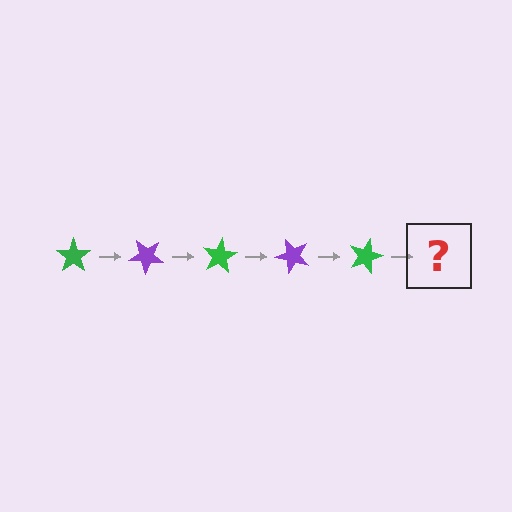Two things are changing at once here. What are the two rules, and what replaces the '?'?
The two rules are that it rotates 40 degrees each step and the color cycles through green and purple. The '?' should be a purple star, rotated 200 degrees from the start.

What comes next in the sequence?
The next element should be a purple star, rotated 200 degrees from the start.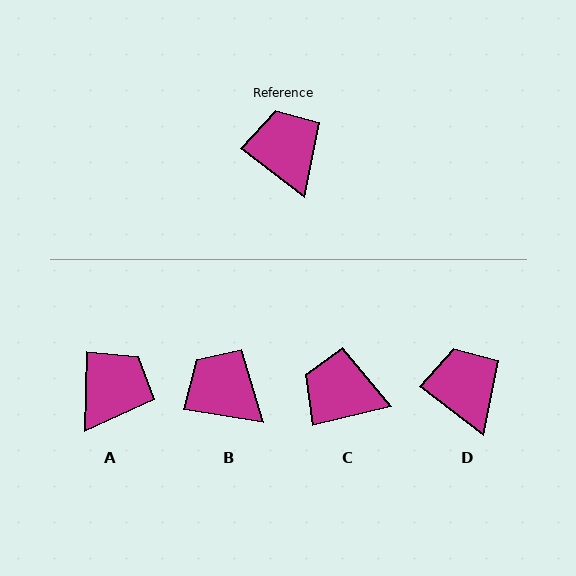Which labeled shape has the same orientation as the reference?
D.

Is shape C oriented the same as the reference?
No, it is off by about 51 degrees.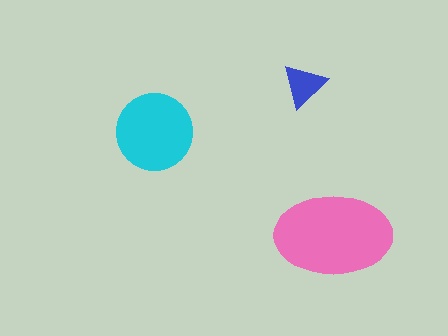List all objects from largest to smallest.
The pink ellipse, the cyan circle, the blue triangle.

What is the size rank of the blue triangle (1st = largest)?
3rd.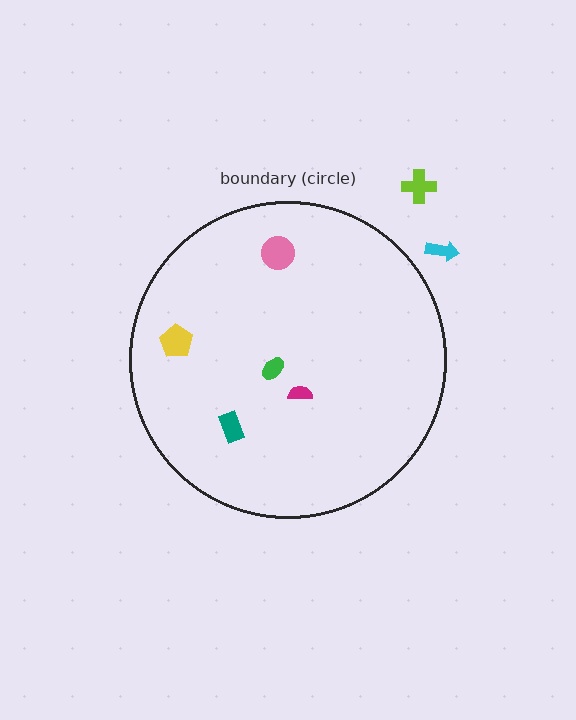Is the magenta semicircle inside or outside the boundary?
Inside.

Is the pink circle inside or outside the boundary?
Inside.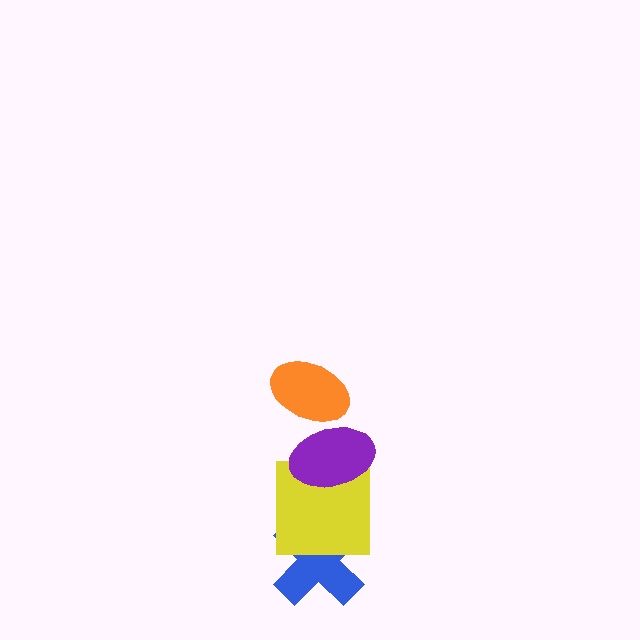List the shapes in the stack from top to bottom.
From top to bottom: the orange ellipse, the purple ellipse, the yellow square, the blue cross.